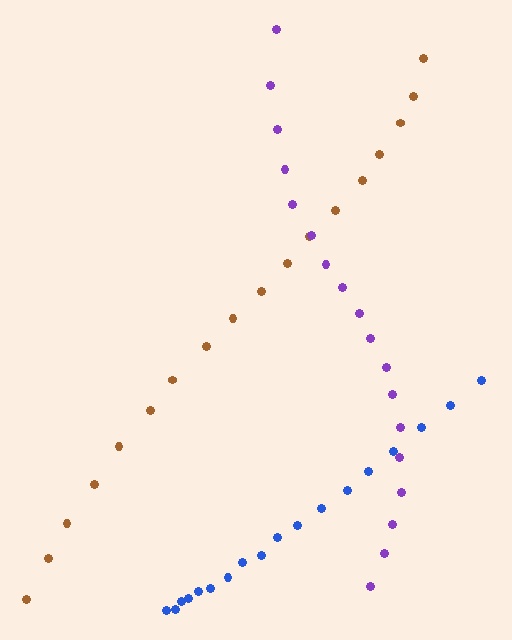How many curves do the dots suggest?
There are 3 distinct paths.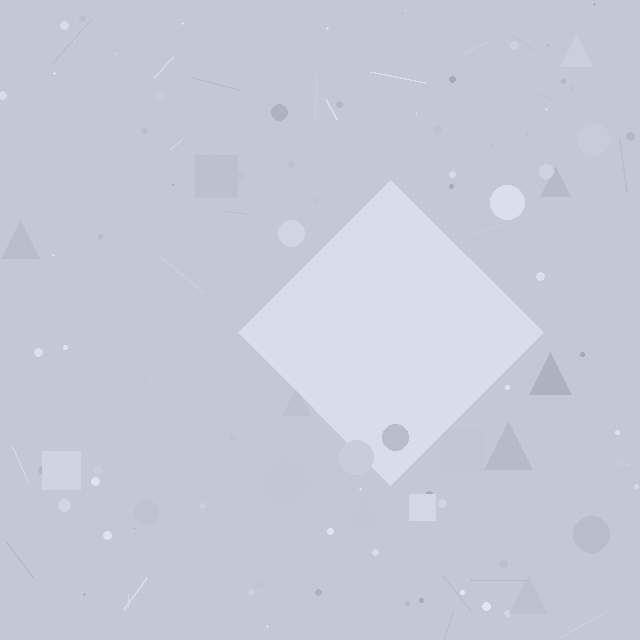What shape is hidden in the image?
A diamond is hidden in the image.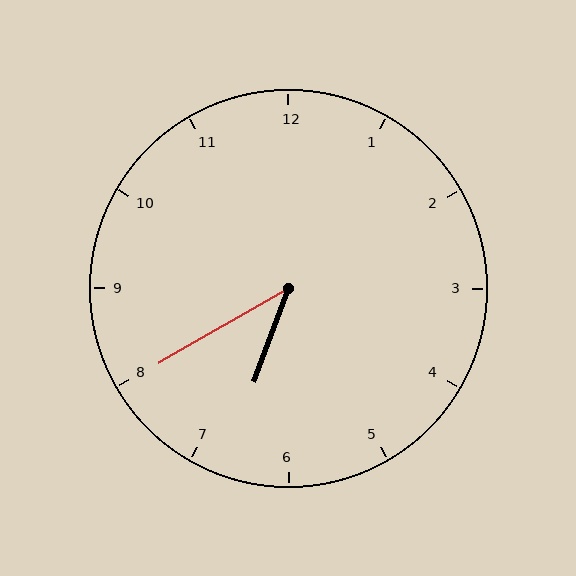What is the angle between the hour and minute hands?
Approximately 40 degrees.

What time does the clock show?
6:40.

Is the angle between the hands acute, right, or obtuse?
It is acute.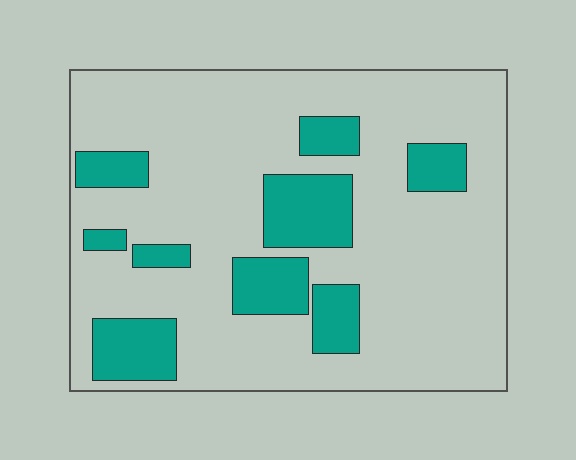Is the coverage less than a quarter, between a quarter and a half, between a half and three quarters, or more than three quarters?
Less than a quarter.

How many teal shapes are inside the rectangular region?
9.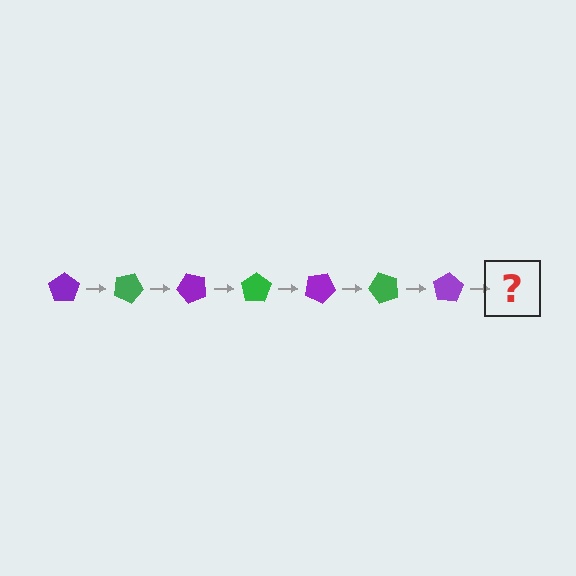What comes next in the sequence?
The next element should be a green pentagon, rotated 175 degrees from the start.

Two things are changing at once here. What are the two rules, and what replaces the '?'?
The two rules are that it rotates 25 degrees each step and the color cycles through purple and green. The '?' should be a green pentagon, rotated 175 degrees from the start.